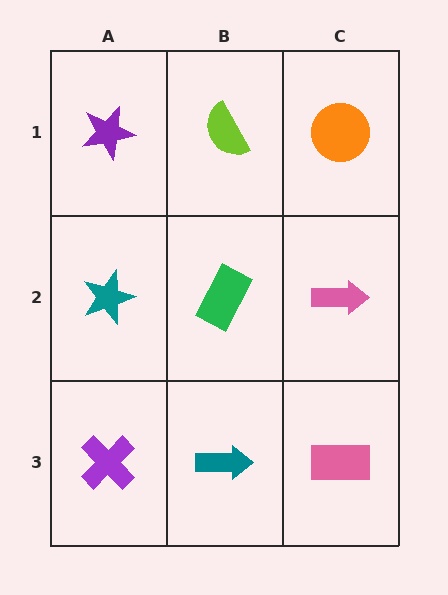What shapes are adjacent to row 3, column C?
A pink arrow (row 2, column C), a teal arrow (row 3, column B).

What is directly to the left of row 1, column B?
A purple star.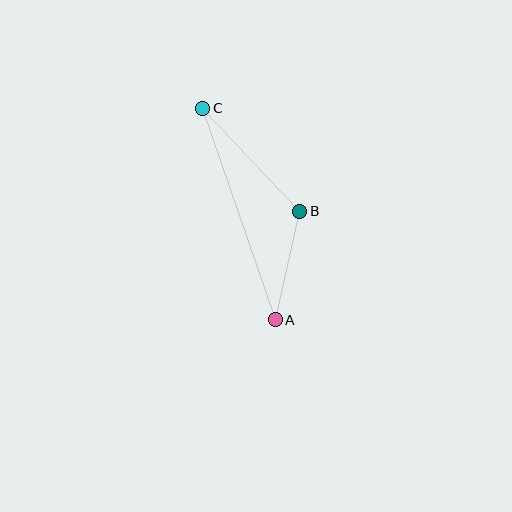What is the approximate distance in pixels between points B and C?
The distance between B and C is approximately 142 pixels.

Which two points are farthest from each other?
Points A and C are farthest from each other.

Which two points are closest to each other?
Points A and B are closest to each other.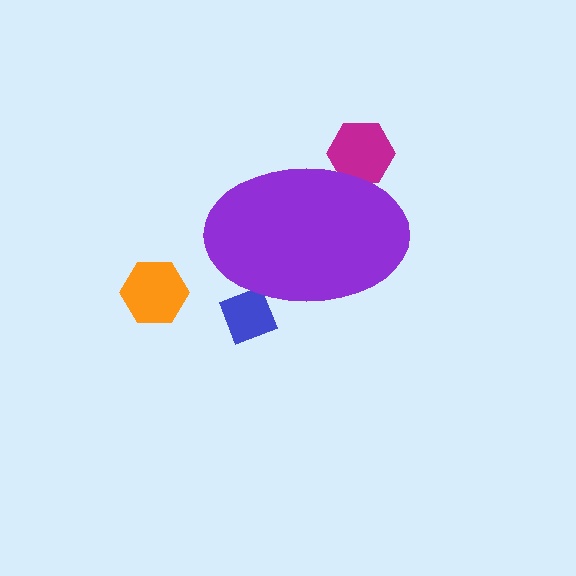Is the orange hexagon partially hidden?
No, the orange hexagon is fully visible.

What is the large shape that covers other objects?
A purple ellipse.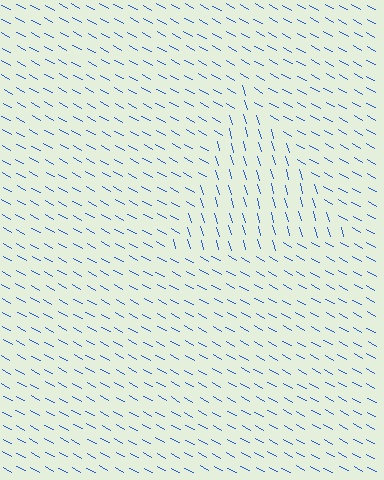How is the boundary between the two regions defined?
The boundary is defined purely by a change in line orientation (approximately 45 degrees difference). All lines are the same color and thickness.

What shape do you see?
I see a triangle.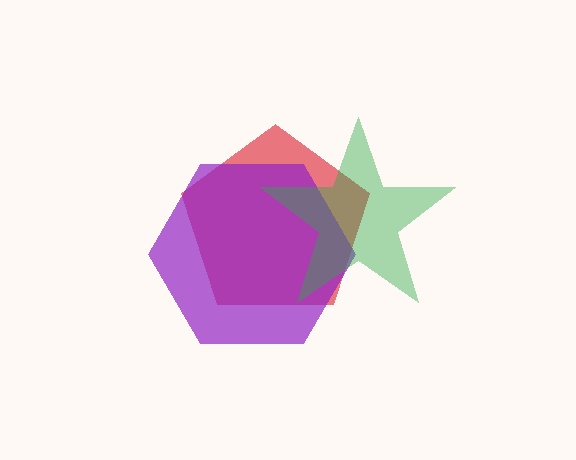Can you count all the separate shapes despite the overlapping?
Yes, there are 3 separate shapes.